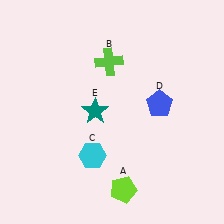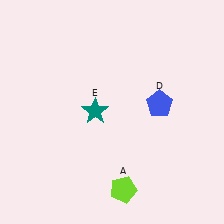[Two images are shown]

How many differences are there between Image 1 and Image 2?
There are 2 differences between the two images.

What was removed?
The lime cross (B), the cyan hexagon (C) were removed in Image 2.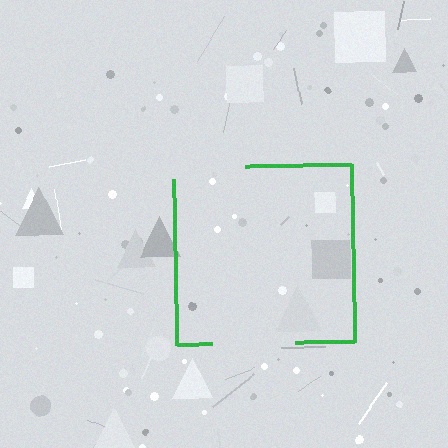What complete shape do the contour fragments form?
The contour fragments form a square.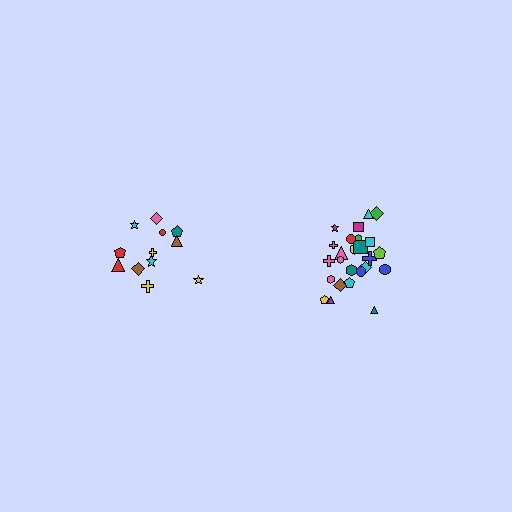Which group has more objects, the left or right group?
The right group.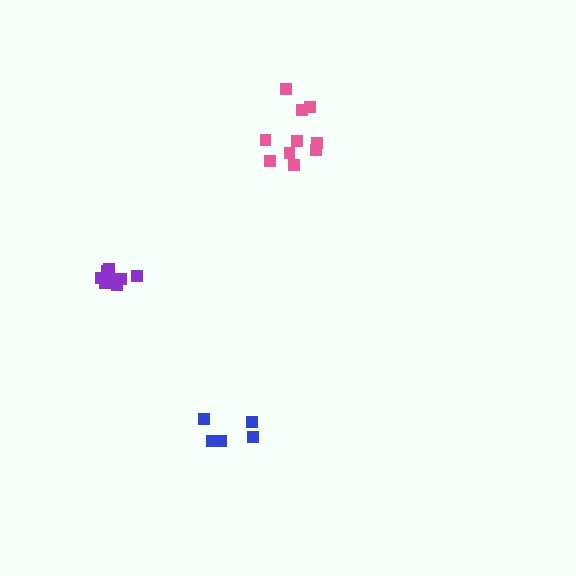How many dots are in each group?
Group 1: 5 dots, Group 2: 10 dots, Group 3: 9 dots (24 total).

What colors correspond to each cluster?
The clusters are colored: blue, pink, purple.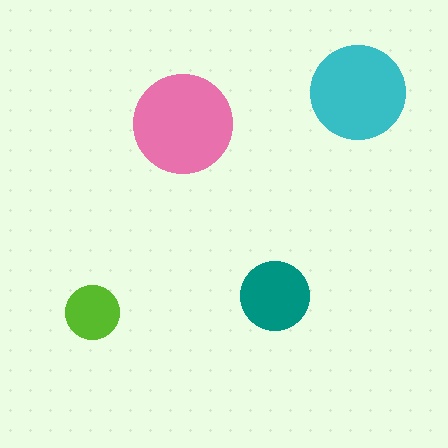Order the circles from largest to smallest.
the pink one, the cyan one, the teal one, the lime one.